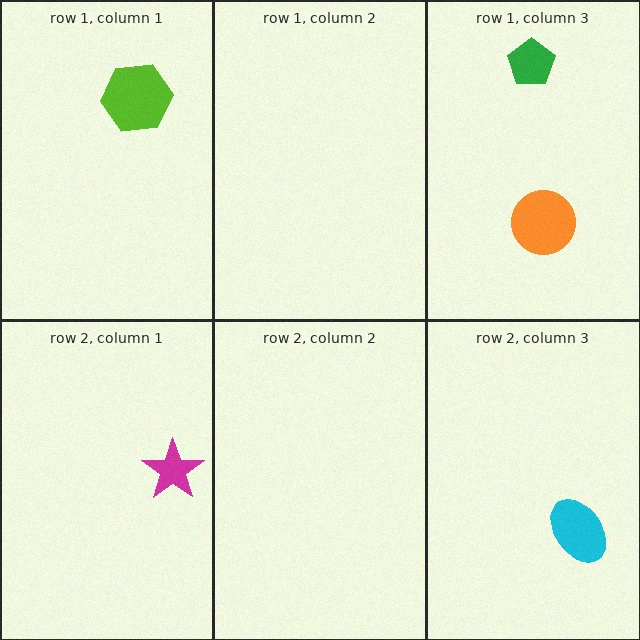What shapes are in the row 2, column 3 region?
The cyan ellipse.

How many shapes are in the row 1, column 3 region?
2.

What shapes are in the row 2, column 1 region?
The magenta star.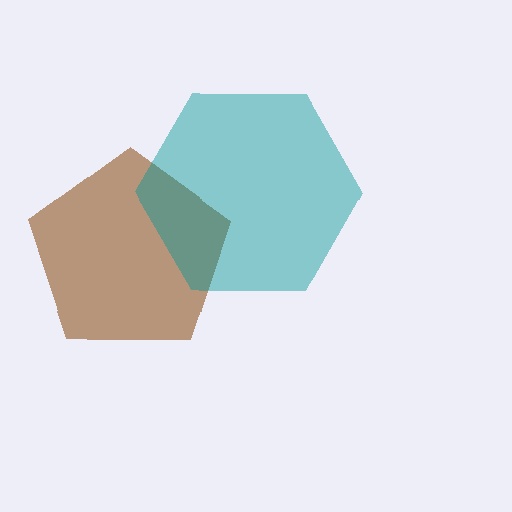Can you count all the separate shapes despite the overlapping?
Yes, there are 2 separate shapes.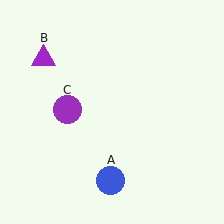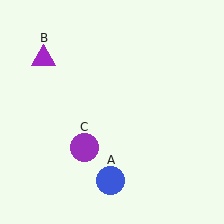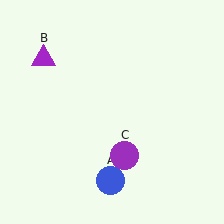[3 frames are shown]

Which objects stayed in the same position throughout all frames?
Blue circle (object A) and purple triangle (object B) remained stationary.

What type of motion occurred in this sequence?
The purple circle (object C) rotated counterclockwise around the center of the scene.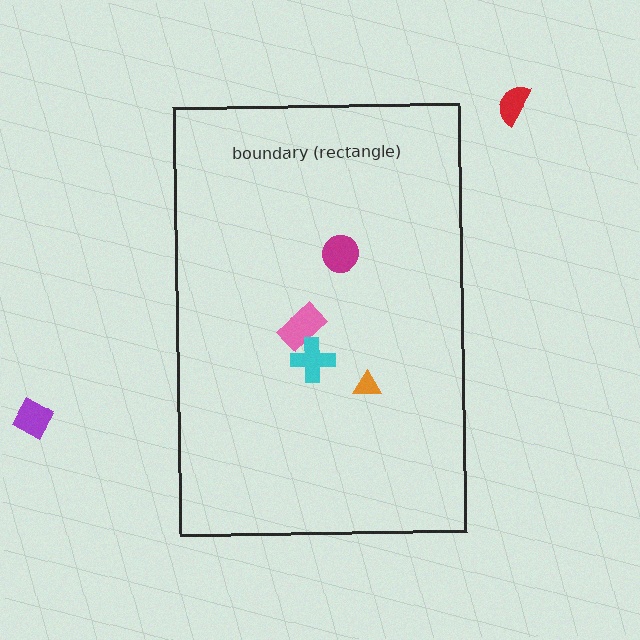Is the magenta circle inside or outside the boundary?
Inside.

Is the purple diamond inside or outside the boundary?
Outside.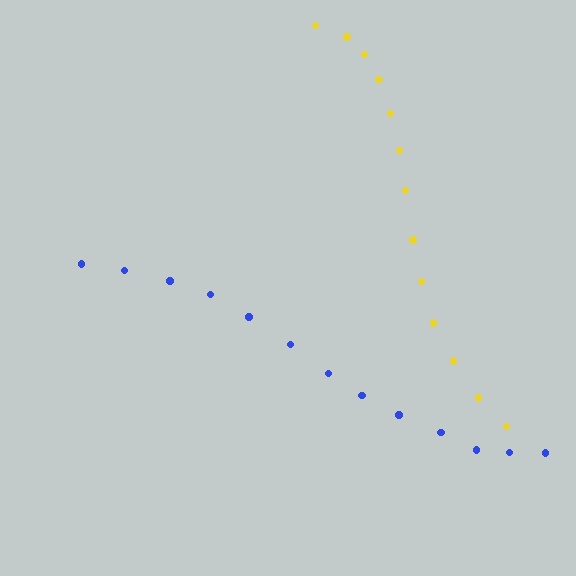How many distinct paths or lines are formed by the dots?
There are 2 distinct paths.